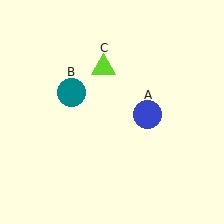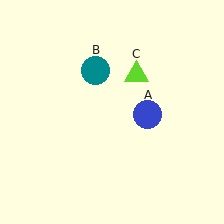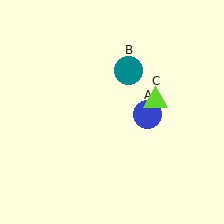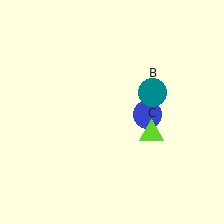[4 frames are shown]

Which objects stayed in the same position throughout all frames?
Blue circle (object A) remained stationary.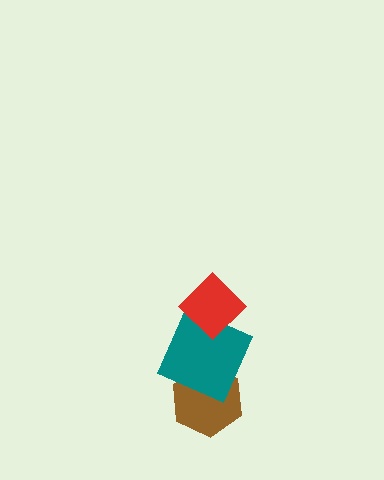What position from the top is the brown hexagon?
The brown hexagon is 3rd from the top.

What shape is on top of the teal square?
The red diamond is on top of the teal square.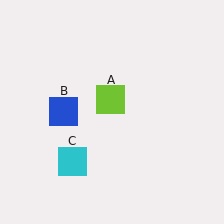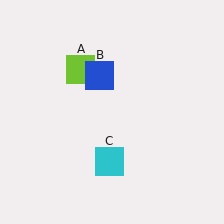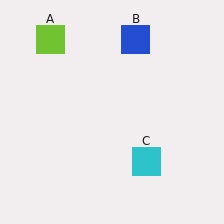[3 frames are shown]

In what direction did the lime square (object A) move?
The lime square (object A) moved up and to the left.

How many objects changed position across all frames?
3 objects changed position: lime square (object A), blue square (object B), cyan square (object C).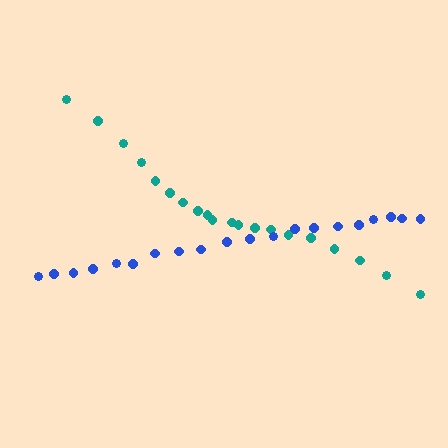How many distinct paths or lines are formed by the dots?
There are 2 distinct paths.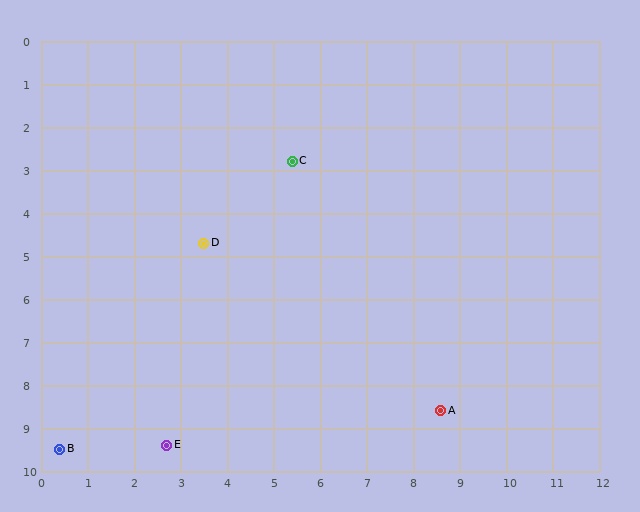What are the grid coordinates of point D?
Point D is at approximately (3.5, 4.7).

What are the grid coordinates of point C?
Point C is at approximately (5.4, 2.8).